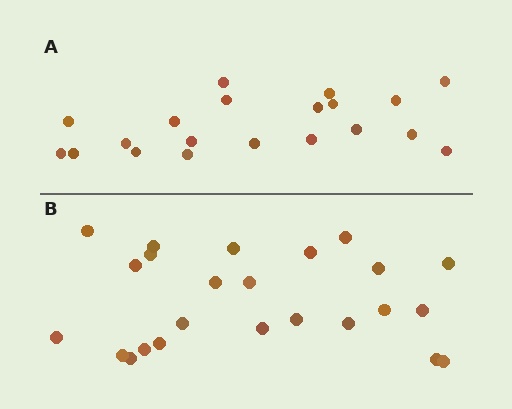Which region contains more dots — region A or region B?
Region B (the bottom region) has more dots.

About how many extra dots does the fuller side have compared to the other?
Region B has about 4 more dots than region A.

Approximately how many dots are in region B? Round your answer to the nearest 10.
About 20 dots. (The exact count is 24, which rounds to 20.)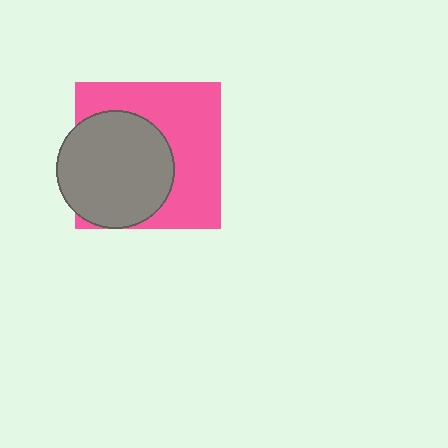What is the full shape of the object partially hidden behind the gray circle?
The partially hidden object is a pink square.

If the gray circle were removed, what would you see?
You would see the complete pink square.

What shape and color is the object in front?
The object in front is a gray circle.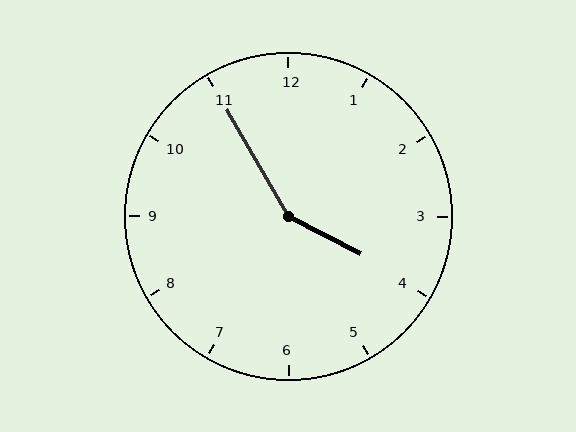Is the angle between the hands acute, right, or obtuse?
It is obtuse.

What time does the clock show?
3:55.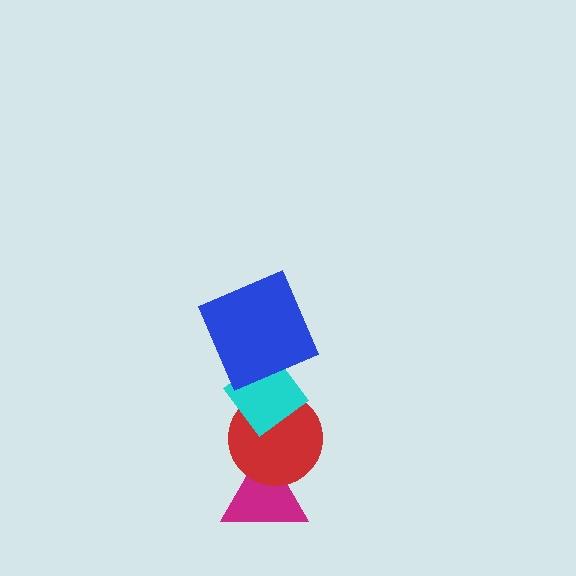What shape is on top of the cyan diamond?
The blue square is on top of the cyan diamond.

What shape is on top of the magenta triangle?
The red circle is on top of the magenta triangle.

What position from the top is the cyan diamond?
The cyan diamond is 2nd from the top.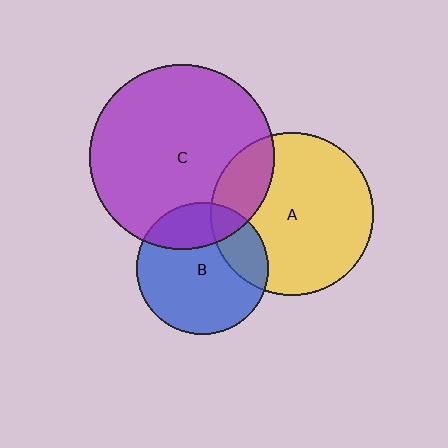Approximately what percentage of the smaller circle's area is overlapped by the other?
Approximately 20%.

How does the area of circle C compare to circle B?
Approximately 2.0 times.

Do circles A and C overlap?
Yes.